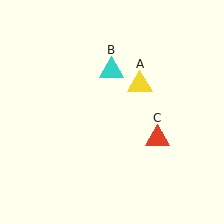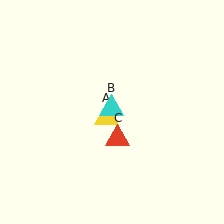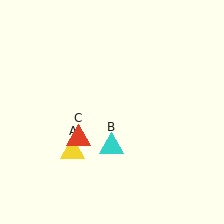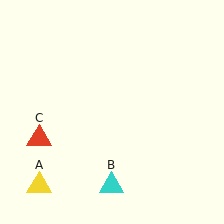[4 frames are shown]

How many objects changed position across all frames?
3 objects changed position: yellow triangle (object A), cyan triangle (object B), red triangle (object C).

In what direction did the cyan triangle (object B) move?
The cyan triangle (object B) moved down.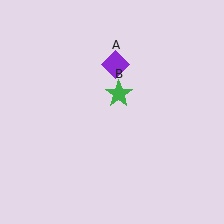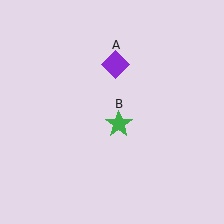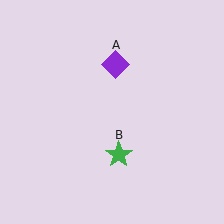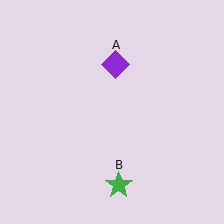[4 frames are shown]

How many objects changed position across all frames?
1 object changed position: green star (object B).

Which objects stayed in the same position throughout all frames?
Purple diamond (object A) remained stationary.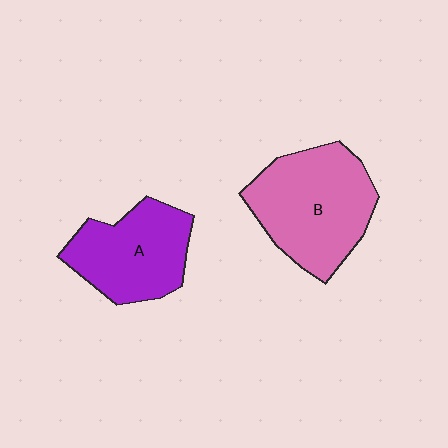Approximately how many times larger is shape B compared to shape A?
Approximately 1.3 times.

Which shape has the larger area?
Shape B (pink).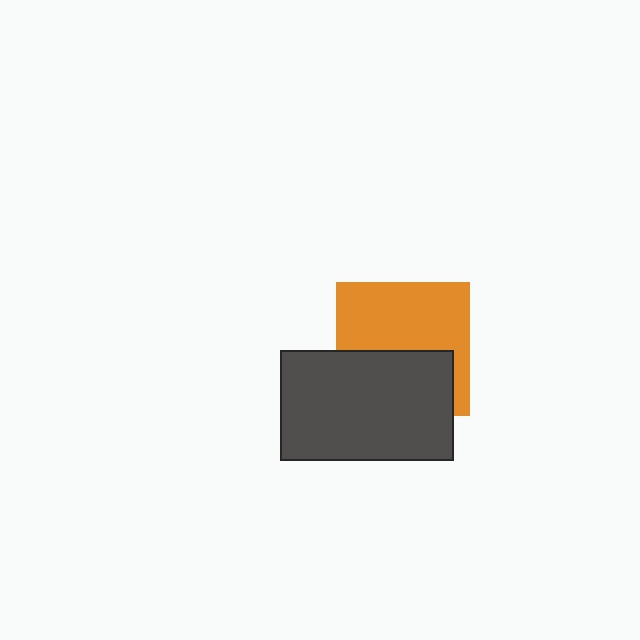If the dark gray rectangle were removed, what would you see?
You would see the complete orange square.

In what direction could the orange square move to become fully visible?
The orange square could move up. That would shift it out from behind the dark gray rectangle entirely.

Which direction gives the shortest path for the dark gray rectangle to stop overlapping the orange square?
Moving down gives the shortest separation.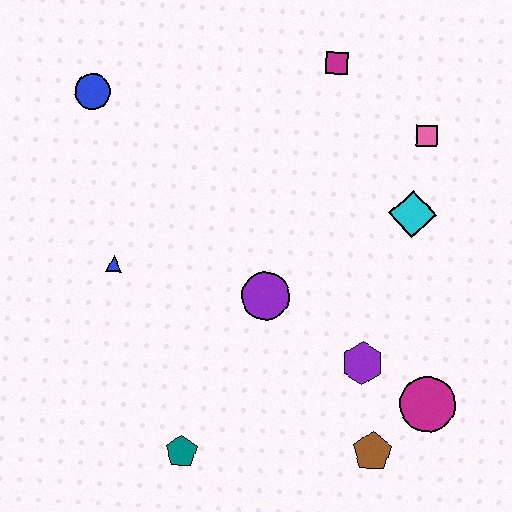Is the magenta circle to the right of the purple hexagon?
Yes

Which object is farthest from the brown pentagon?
The blue circle is farthest from the brown pentagon.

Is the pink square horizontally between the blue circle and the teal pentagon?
No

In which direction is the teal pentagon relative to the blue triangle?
The teal pentagon is below the blue triangle.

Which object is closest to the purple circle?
The purple hexagon is closest to the purple circle.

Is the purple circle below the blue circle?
Yes